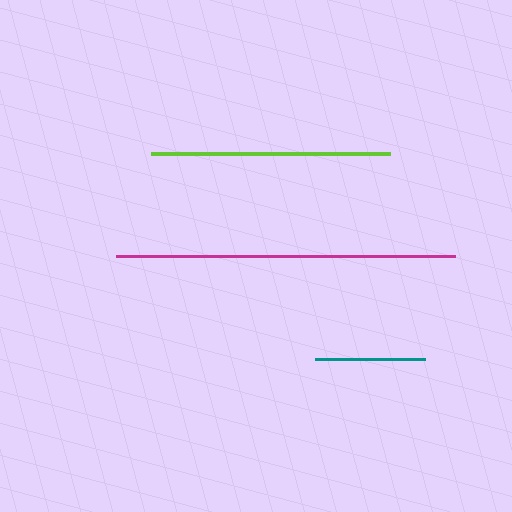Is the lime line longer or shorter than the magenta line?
The magenta line is longer than the lime line.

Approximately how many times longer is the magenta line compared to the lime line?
The magenta line is approximately 1.4 times the length of the lime line.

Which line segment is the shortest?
The teal line is the shortest at approximately 110 pixels.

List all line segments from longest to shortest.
From longest to shortest: magenta, lime, teal.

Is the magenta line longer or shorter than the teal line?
The magenta line is longer than the teal line.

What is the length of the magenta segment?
The magenta segment is approximately 339 pixels long.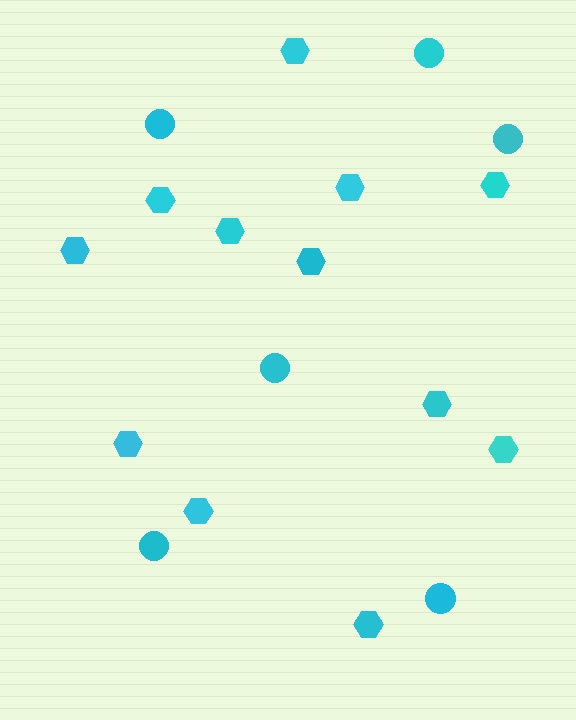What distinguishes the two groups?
There are 2 groups: one group of hexagons (12) and one group of circles (6).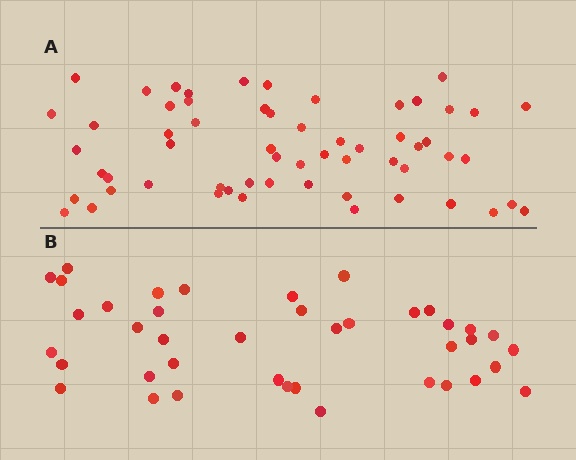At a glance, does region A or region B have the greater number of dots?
Region A (the top region) has more dots.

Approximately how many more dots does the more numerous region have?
Region A has approximately 20 more dots than region B.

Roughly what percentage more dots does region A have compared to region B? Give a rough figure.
About 50% more.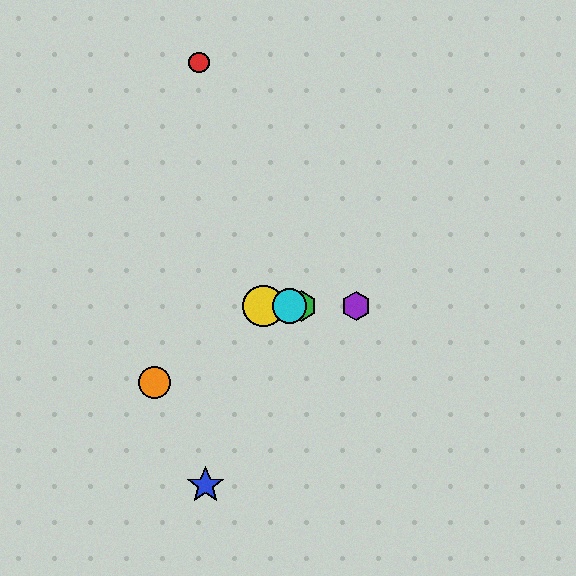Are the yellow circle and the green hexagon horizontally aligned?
Yes, both are at y≈306.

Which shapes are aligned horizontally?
The green hexagon, the yellow circle, the purple hexagon, the cyan circle are aligned horizontally.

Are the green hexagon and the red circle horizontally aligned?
No, the green hexagon is at y≈306 and the red circle is at y≈63.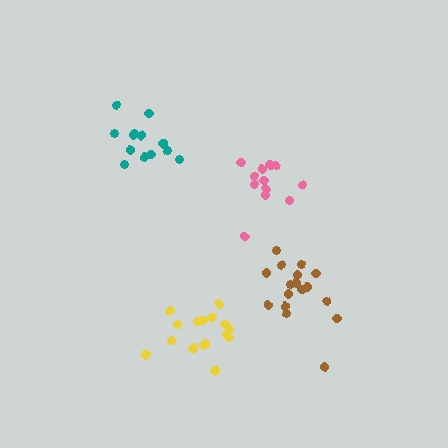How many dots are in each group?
Group 1: 12 dots, Group 2: 13 dots, Group 3: 17 dots, Group 4: 16 dots (58 total).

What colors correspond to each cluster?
The clusters are colored: pink, teal, brown, yellow.